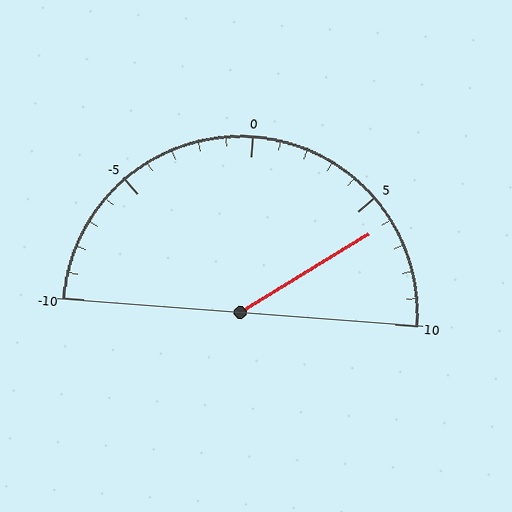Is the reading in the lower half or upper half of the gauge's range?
The reading is in the upper half of the range (-10 to 10).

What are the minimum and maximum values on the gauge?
The gauge ranges from -10 to 10.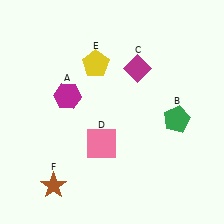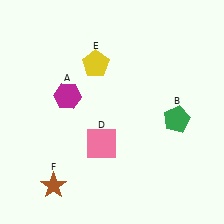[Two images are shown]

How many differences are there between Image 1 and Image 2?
There is 1 difference between the two images.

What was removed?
The magenta diamond (C) was removed in Image 2.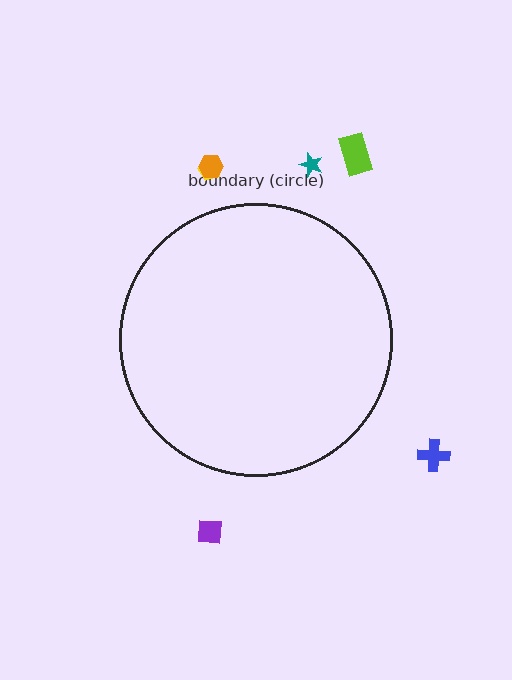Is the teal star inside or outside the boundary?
Outside.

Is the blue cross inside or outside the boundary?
Outside.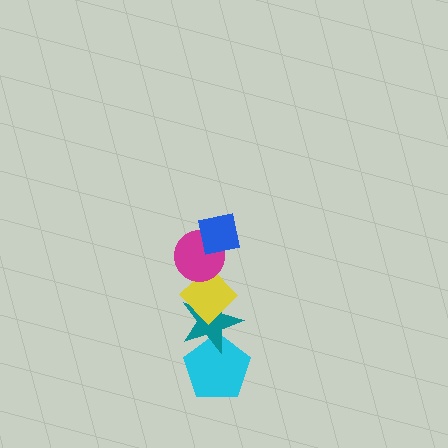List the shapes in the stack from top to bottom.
From top to bottom: the blue square, the magenta circle, the yellow diamond, the teal star, the cyan pentagon.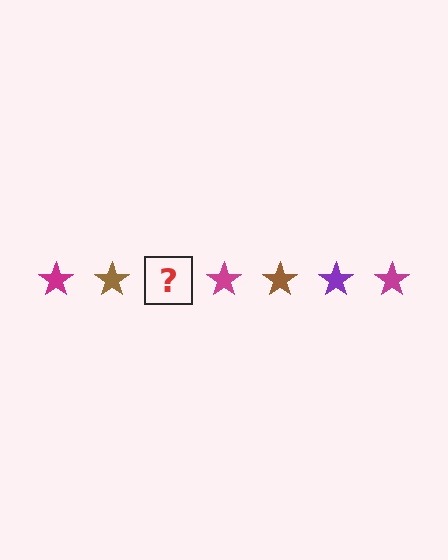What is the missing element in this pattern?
The missing element is a purple star.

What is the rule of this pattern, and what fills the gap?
The rule is that the pattern cycles through magenta, brown, purple stars. The gap should be filled with a purple star.